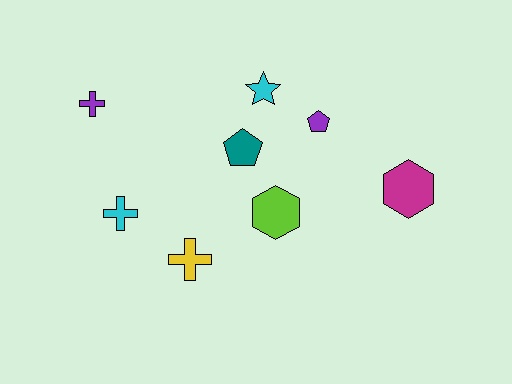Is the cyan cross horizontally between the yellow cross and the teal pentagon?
No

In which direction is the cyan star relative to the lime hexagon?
The cyan star is above the lime hexagon.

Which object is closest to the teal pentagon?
The cyan star is closest to the teal pentagon.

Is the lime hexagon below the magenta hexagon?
Yes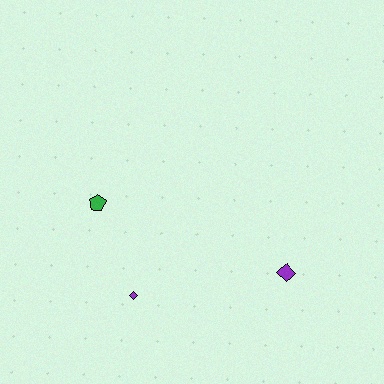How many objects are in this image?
There are 3 objects.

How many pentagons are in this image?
There is 1 pentagon.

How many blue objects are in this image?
There are no blue objects.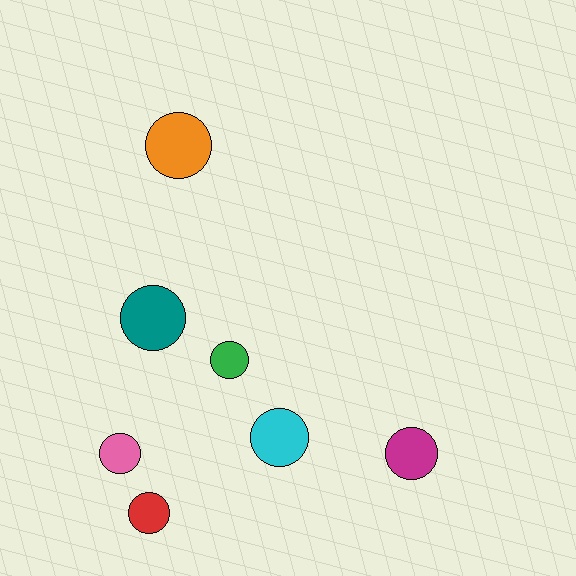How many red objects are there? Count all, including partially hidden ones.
There is 1 red object.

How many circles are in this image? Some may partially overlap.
There are 7 circles.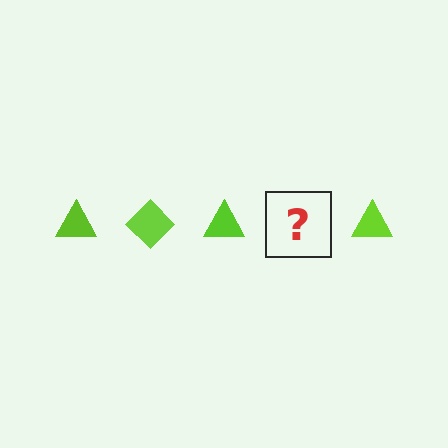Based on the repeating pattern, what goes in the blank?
The blank should be a lime diamond.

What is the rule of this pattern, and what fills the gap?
The rule is that the pattern cycles through triangle, diamond shapes in lime. The gap should be filled with a lime diamond.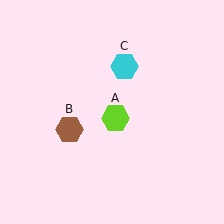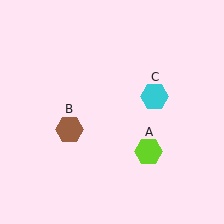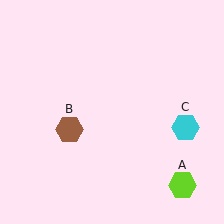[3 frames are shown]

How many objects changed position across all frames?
2 objects changed position: lime hexagon (object A), cyan hexagon (object C).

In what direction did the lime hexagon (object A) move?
The lime hexagon (object A) moved down and to the right.